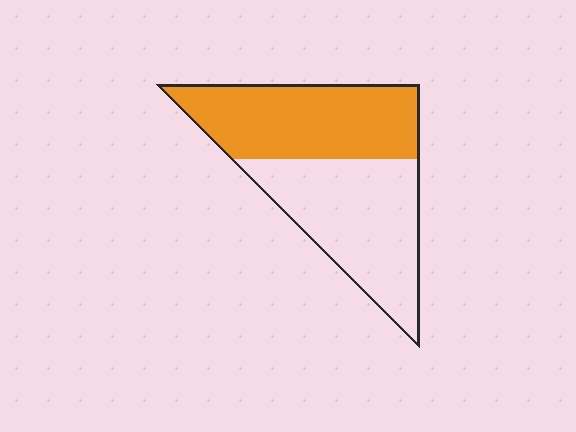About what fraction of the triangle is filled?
About one half (1/2).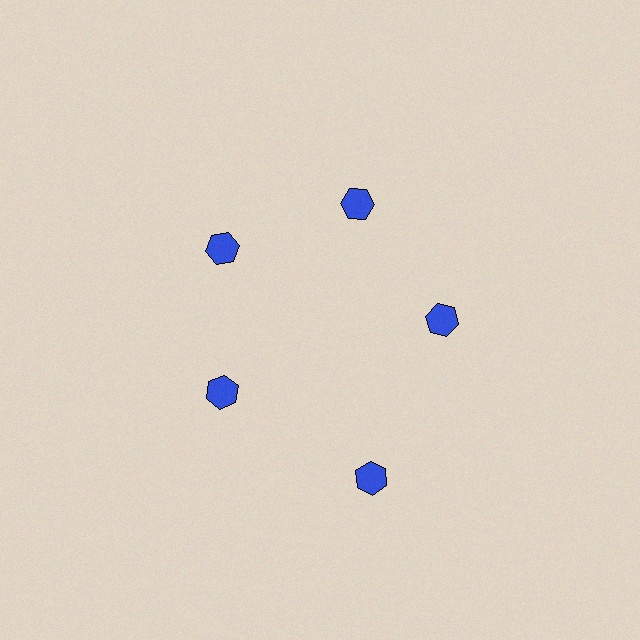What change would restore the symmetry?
The symmetry would be restored by moving it inward, back onto the ring so that all 5 hexagons sit at equal angles and equal distance from the center.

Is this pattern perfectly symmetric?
No. The 5 blue hexagons are arranged in a ring, but one element near the 5 o'clock position is pushed outward from the center, breaking the 5-fold rotational symmetry.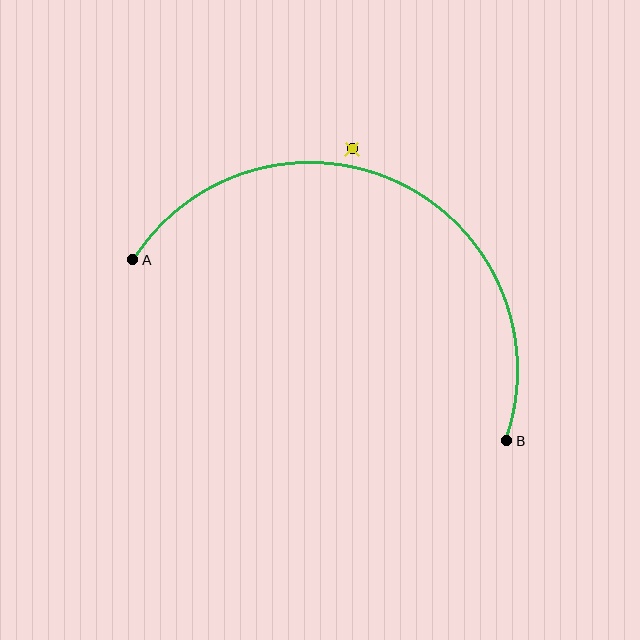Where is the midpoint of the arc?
The arc midpoint is the point on the curve farthest from the straight line joining A and B. It sits above that line.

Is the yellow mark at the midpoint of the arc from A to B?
No — the yellow mark does not lie on the arc at all. It sits slightly outside the curve.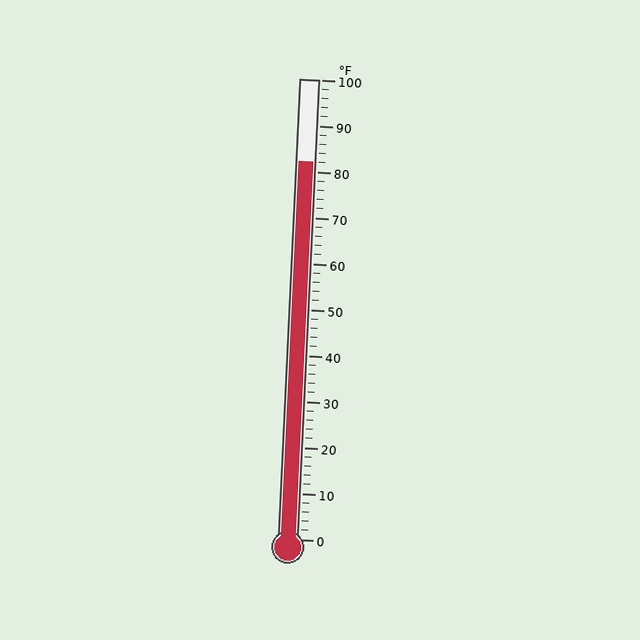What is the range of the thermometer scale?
The thermometer scale ranges from 0°F to 100°F.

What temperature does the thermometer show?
The thermometer shows approximately 82°F.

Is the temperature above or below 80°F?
The temperature is above 80°F.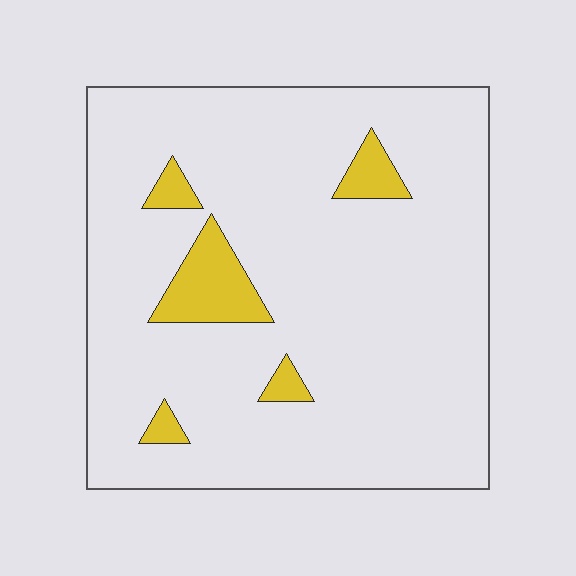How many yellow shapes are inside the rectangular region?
5.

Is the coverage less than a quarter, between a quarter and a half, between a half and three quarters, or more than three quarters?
Less than a quarter.